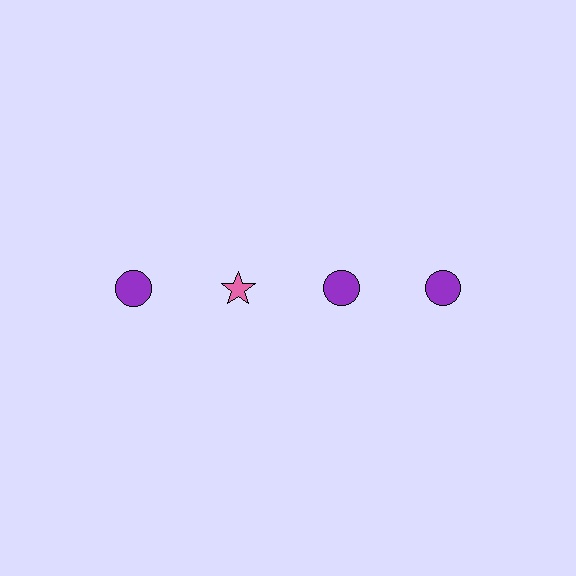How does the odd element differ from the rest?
It differs in both color (pink instead of purple) and shape (star instead of circle).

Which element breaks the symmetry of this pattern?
The pink star in the top row, second from left column breaks the symmetry. All other shapes are purple circles.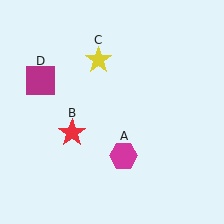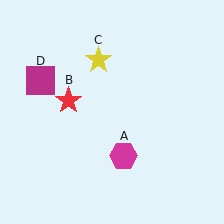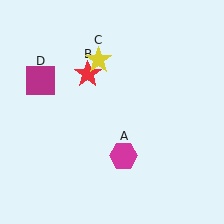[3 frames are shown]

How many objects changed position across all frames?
1 object changed position: red star (object B).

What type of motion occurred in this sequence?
The red star (object B) rotated clockwise around the center of the scene.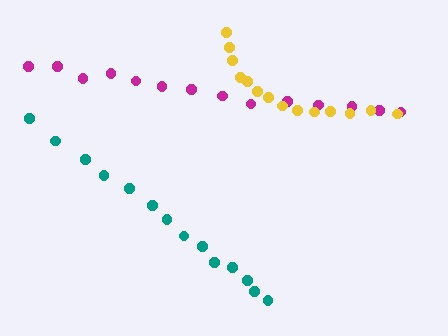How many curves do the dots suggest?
There are 3 distinct paths.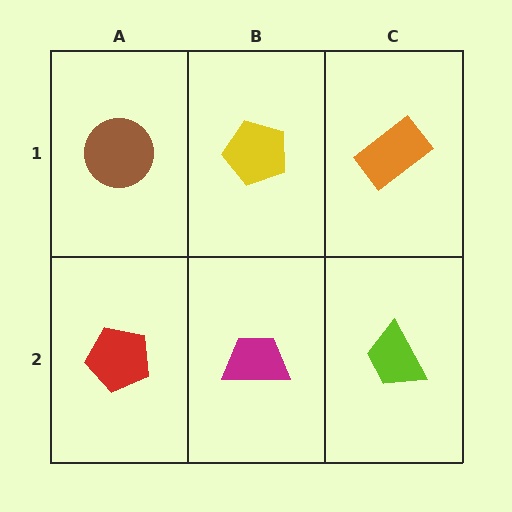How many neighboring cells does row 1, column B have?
3.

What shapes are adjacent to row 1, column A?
A red pentagon (row 2, column A), a yellow pentagon (row 1, column B).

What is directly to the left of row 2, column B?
A red pentagon.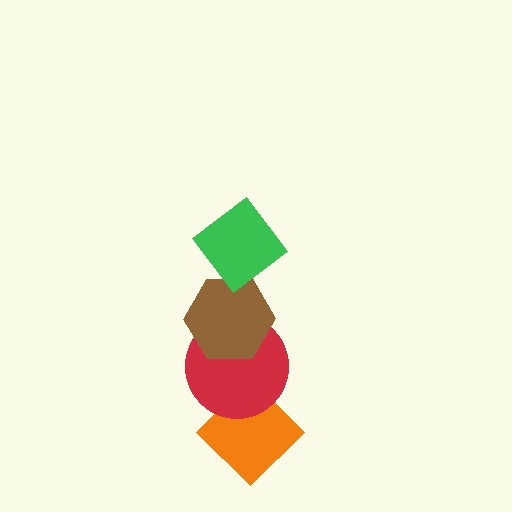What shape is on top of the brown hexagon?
The green diamond is on top of the brown hexagon.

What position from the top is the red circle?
The red circle is 3rd from the top.